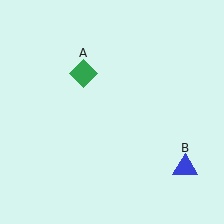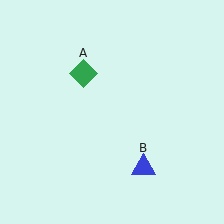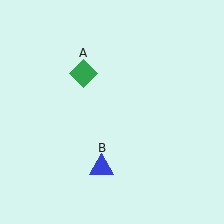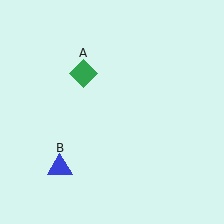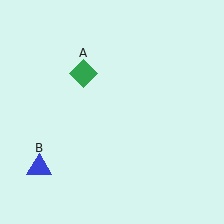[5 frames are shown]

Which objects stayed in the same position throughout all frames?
Green diamond (object A) remained stationary.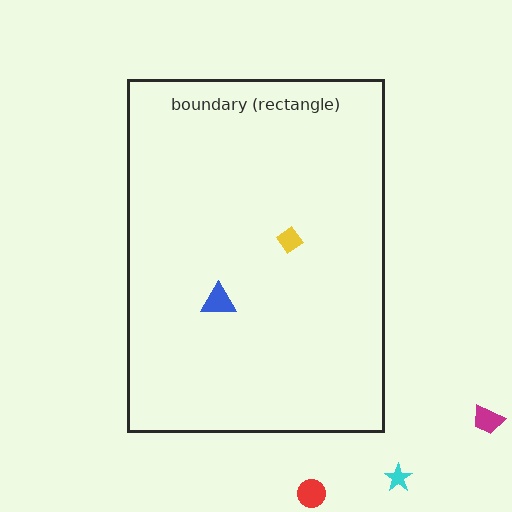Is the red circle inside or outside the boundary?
Outside.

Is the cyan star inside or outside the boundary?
Outside.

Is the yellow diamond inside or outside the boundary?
Inside.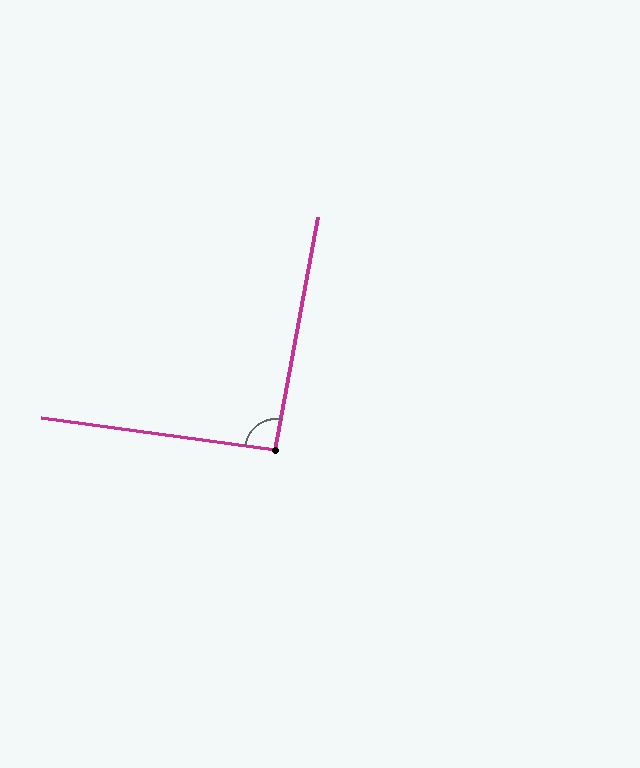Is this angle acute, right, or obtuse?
It is approximately a right angle.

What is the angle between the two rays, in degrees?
Approximately 92 degrees.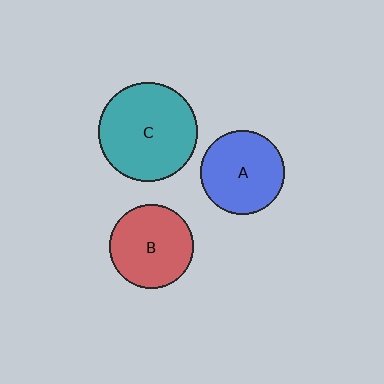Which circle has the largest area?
Circle C (teal).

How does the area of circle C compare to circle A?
Approximately 1.4 times.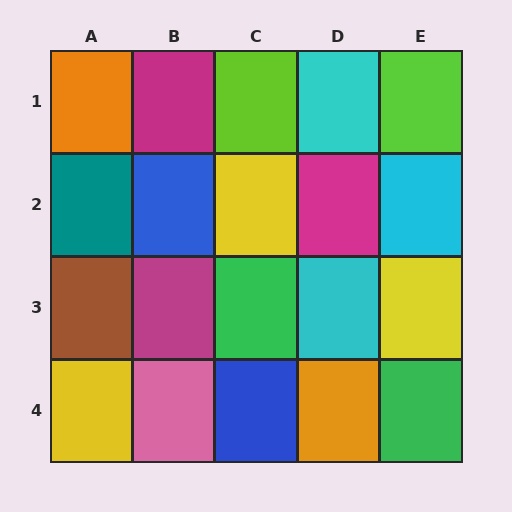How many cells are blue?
2 cells are blue.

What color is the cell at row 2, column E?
Cyan.